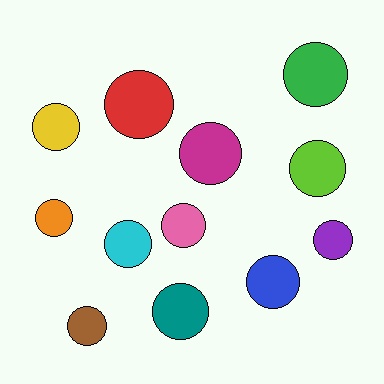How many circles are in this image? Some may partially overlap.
There are 12 circles.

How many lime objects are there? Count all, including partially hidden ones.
There is 1 lime object.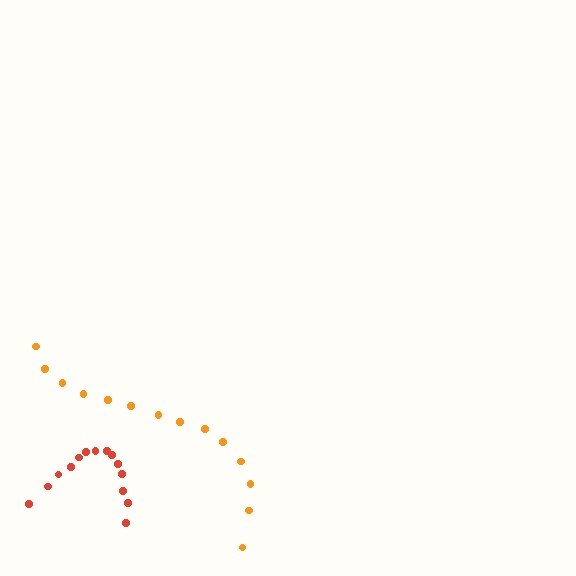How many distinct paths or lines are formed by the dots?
There are 2 distinct paths.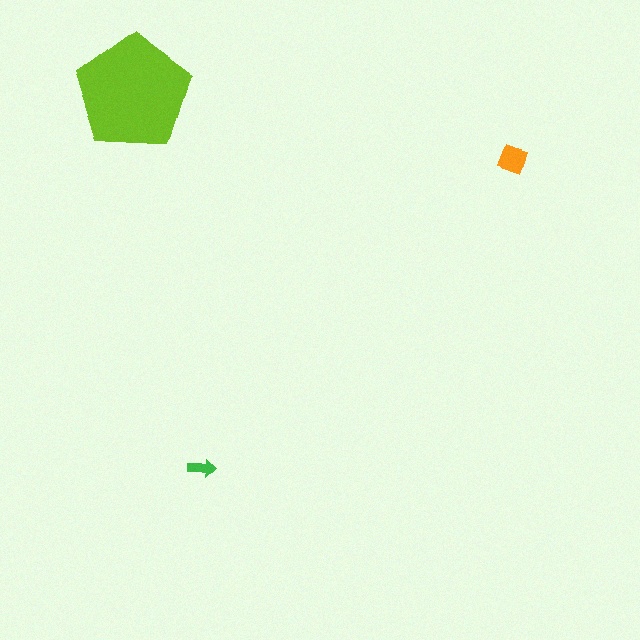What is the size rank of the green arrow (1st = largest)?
3rd.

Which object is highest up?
The lime pentagon is topmost.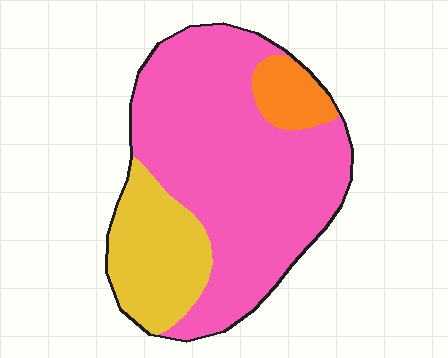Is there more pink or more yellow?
Pink.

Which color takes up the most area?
Pink, at roughly 70%.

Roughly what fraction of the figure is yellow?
Yellow covers around 20% of the figure.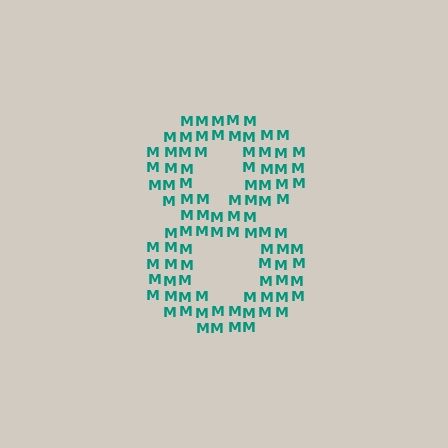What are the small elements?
The small elements are letter M's.